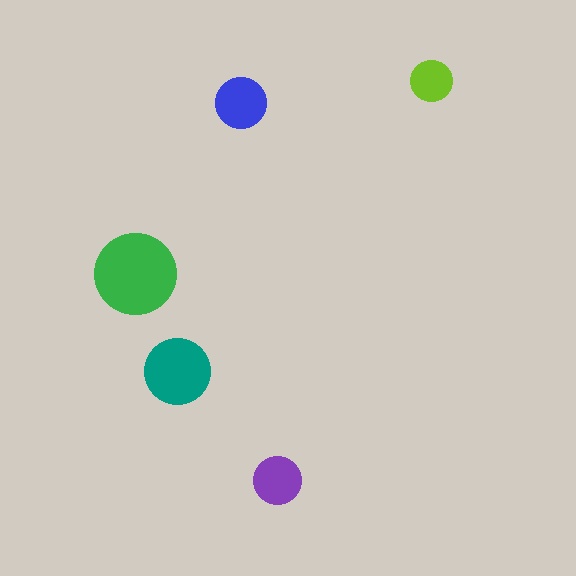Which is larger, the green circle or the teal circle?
The green one.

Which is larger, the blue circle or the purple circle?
The blue one.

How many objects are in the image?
There are 5 objects in the image.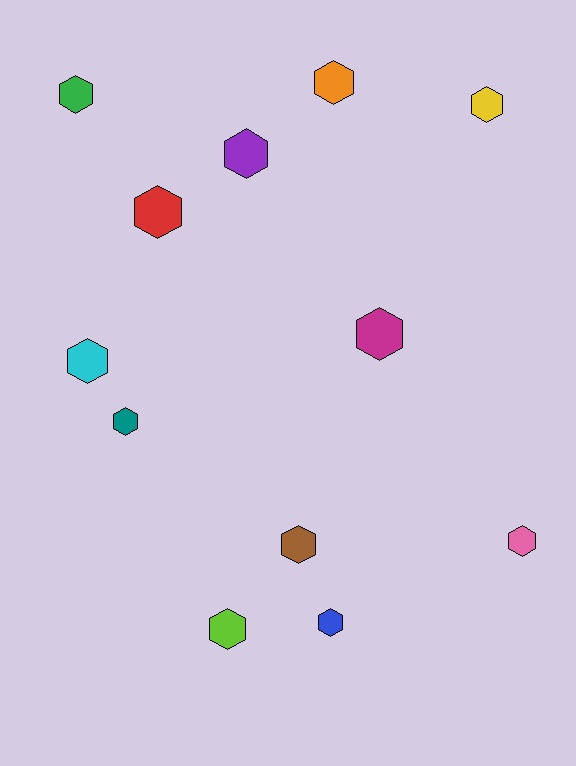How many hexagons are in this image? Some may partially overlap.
There are 12 hexagons.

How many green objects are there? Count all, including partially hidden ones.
There is 1 green object.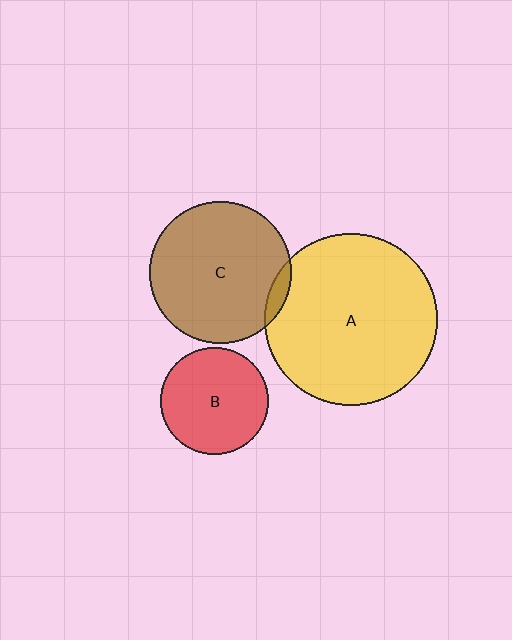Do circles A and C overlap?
Yes.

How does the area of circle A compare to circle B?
Approximately 2.6 times.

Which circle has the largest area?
Circle A (yellow).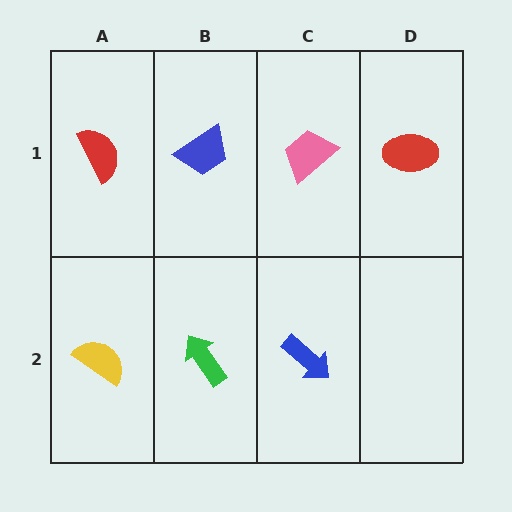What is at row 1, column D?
A red ellipse.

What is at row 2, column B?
A green arrow.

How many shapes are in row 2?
3 shapes.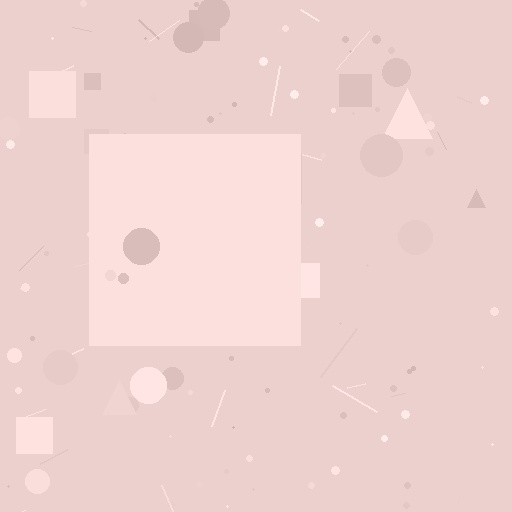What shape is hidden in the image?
A square is hidden in the image.